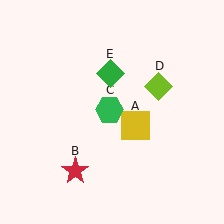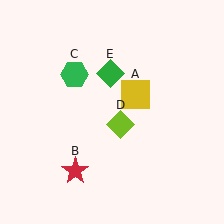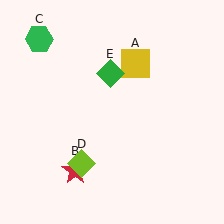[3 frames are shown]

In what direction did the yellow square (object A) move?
The yellow square (object A) moved up.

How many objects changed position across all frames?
3 objects changed position: yellow square (object A), green hexagon (object C), lime diamond (object D).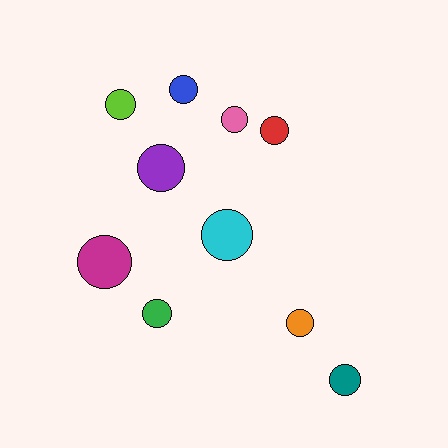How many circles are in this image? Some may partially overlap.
There are 10 circles.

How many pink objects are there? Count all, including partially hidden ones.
There is 1 pink object.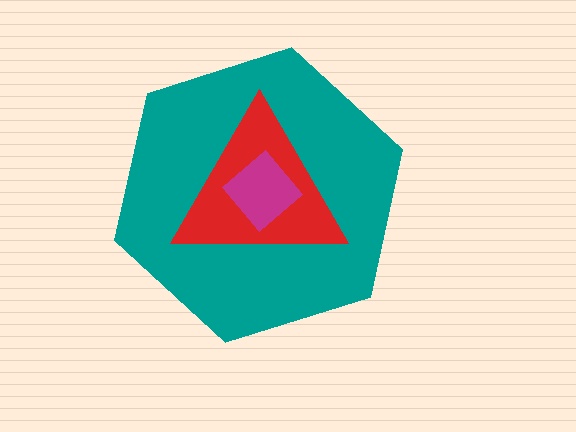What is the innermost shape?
The magenta diamond.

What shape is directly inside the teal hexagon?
The red triangle.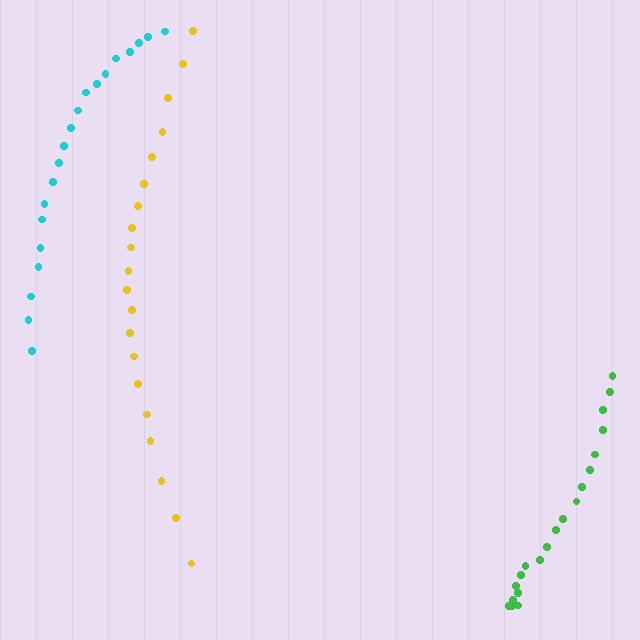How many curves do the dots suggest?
There are 3 distinct paths.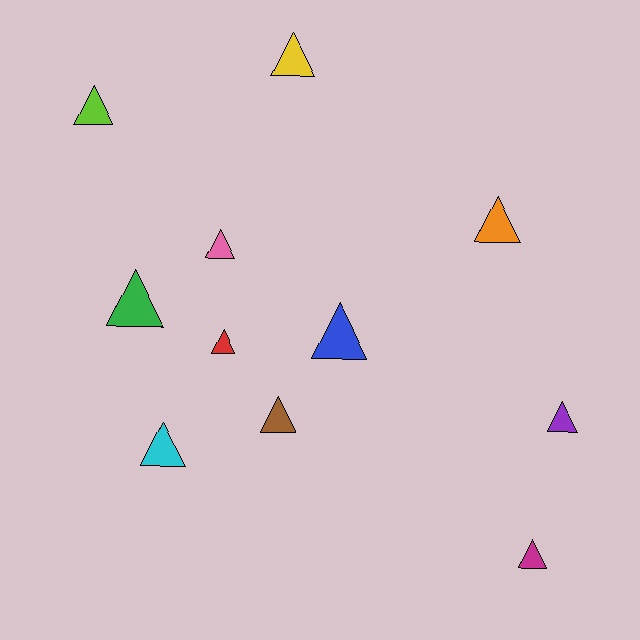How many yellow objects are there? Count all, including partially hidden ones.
There is 1 yellow object.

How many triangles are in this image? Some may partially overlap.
There are 11 triangles.